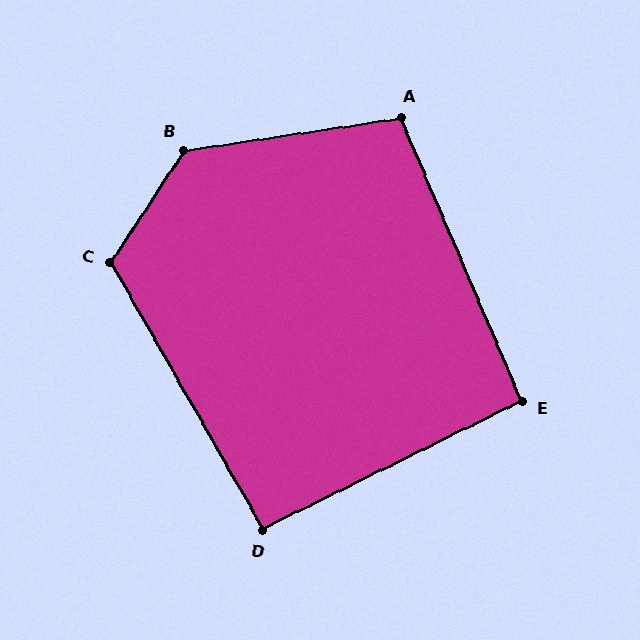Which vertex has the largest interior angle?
B, at approximately 132 degrees.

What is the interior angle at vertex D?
Approximately 93 degrees (approximately right).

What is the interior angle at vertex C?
Approximately 117 degrees (obtuse).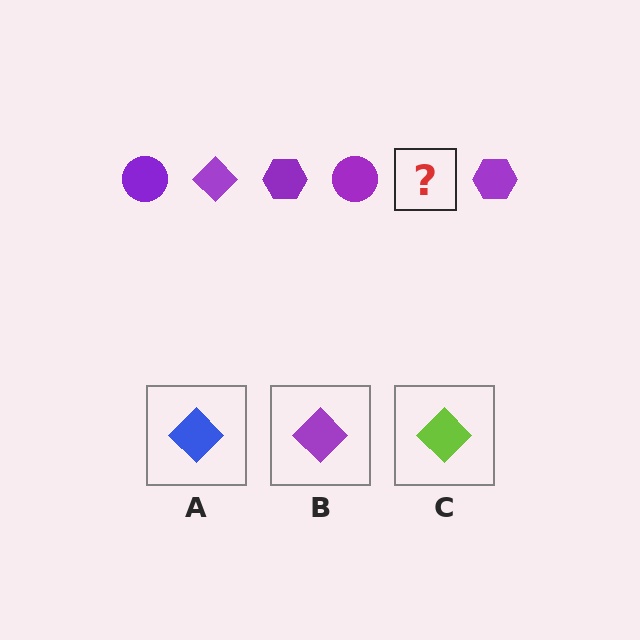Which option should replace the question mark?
Option B.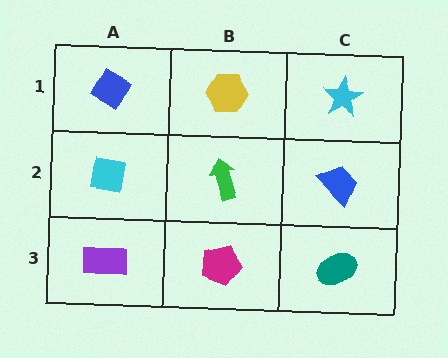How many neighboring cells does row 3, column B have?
3.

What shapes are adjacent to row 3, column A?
A cyan square (row 2, column A), a magenta pentagon (row 3, column B).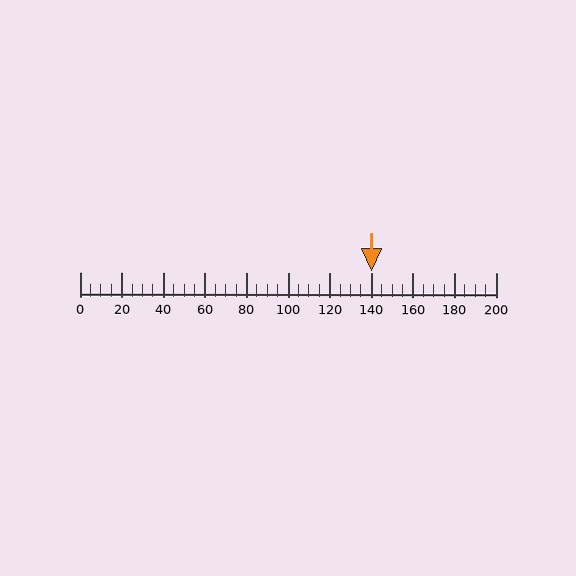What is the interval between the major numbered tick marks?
The major tick marks are spaced 20 units apart.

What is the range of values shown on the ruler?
The ruler shows values from 0 to 200.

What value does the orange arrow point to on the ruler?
The orange arrow points to approximately 140.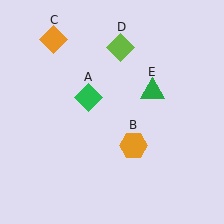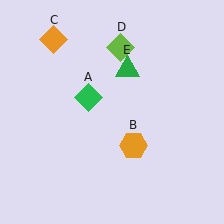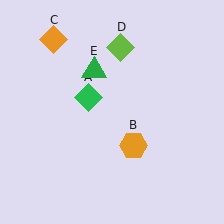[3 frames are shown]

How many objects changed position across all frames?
1 object changed position: green triangle (object E).